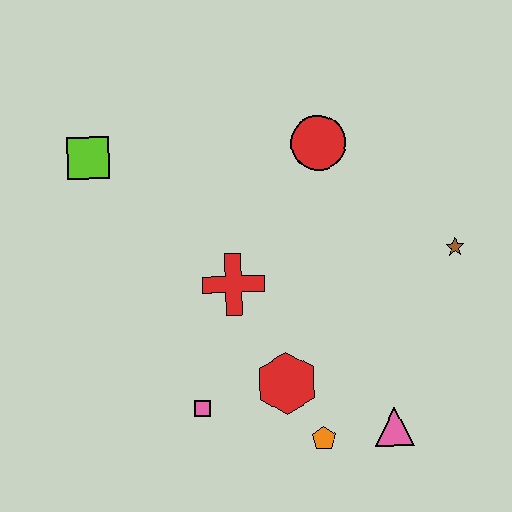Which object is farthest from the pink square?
The brown star is farthest from the pink square.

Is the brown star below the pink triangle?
No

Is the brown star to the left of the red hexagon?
No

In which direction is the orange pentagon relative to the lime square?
The orange pentagon is below the lime square.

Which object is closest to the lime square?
The red cross is closest to the lime square.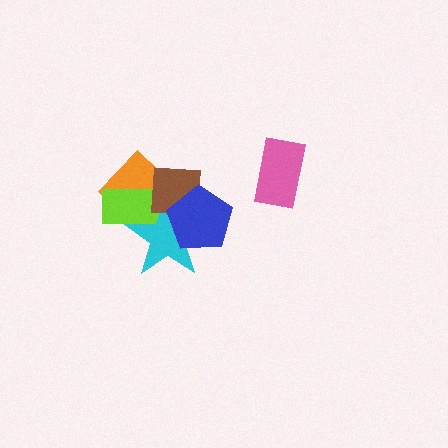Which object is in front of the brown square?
The blue pentagon is in front of the brown square.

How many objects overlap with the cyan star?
4 objects overlap with the cyan star.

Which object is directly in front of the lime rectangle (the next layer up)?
The cyan star is directly in front of the lime rectangle.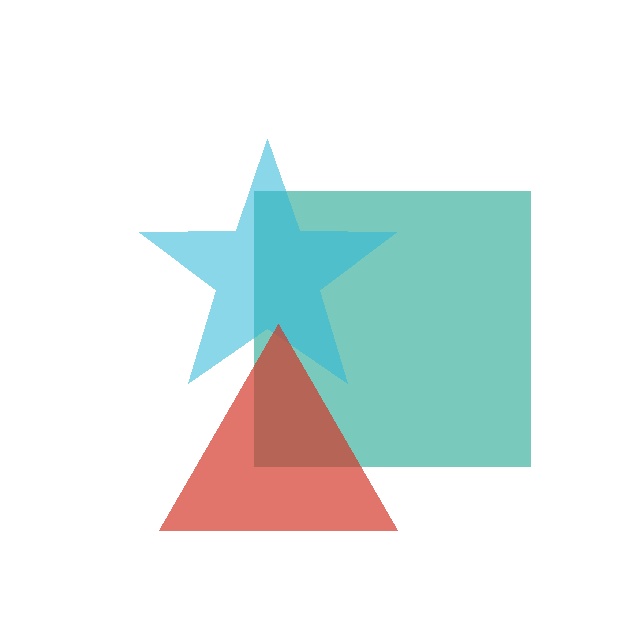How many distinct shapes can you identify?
There are 3 distinct shapes: a teal square, a cyan star, a red triangle.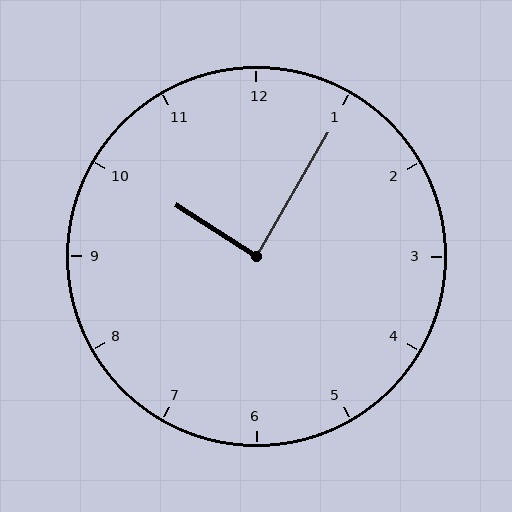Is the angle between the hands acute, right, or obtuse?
It is right.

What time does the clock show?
10:05.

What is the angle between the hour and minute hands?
Approximately 88 degrees.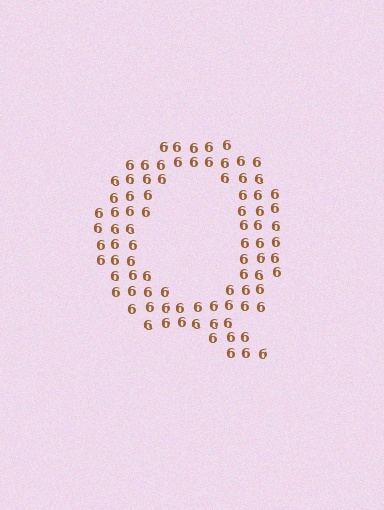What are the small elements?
The small elements are digit 6's.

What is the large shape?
The large shape is the letter Q.